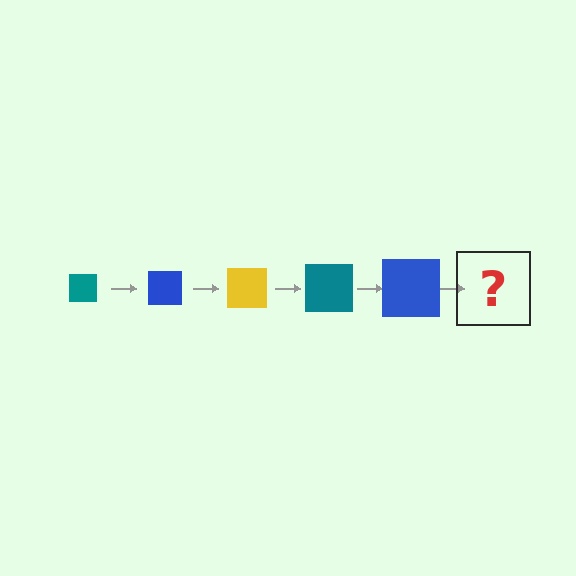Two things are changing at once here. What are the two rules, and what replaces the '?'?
The two rules are that the square grows larger each step and the color cycles through teal, blue, and yellow. The '?' should be a yellow square, larger than the previous one.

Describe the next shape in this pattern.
It should be a yellow square, larger than the previous one.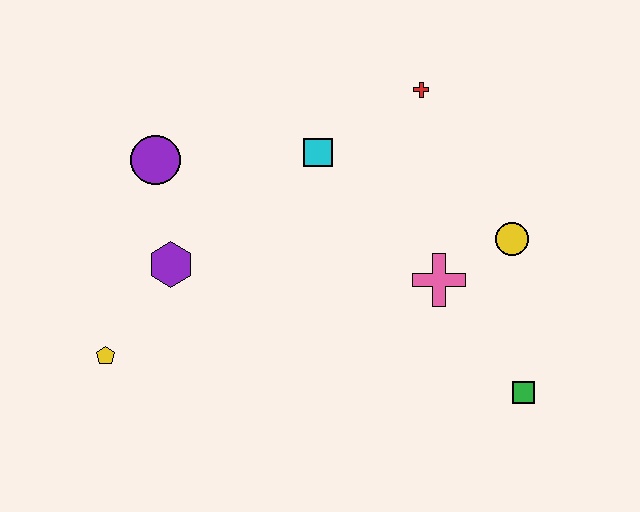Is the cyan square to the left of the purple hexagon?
No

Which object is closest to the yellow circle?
The pink cross is closest to the yellow circle.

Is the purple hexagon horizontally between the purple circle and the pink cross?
Yes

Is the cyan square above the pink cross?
Yes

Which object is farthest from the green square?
The purple circle is farthest from the green square.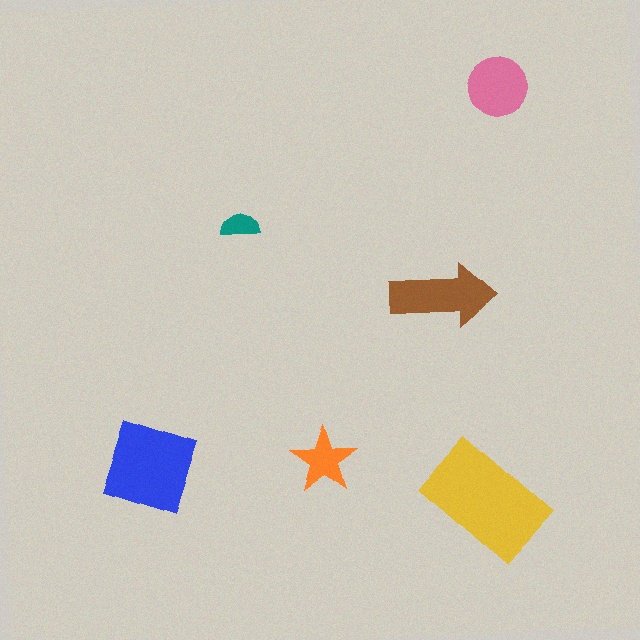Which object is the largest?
The yellow rectangle.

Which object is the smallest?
The teal semicircle.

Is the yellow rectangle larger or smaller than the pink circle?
Larger.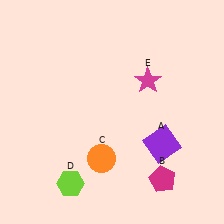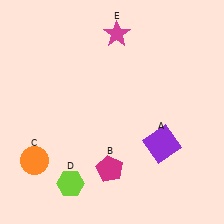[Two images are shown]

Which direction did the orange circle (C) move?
The orange circle (C) moved left.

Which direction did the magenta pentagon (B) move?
The magenta pentagon (B) moved left.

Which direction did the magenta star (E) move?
The magenta star (E) moved up.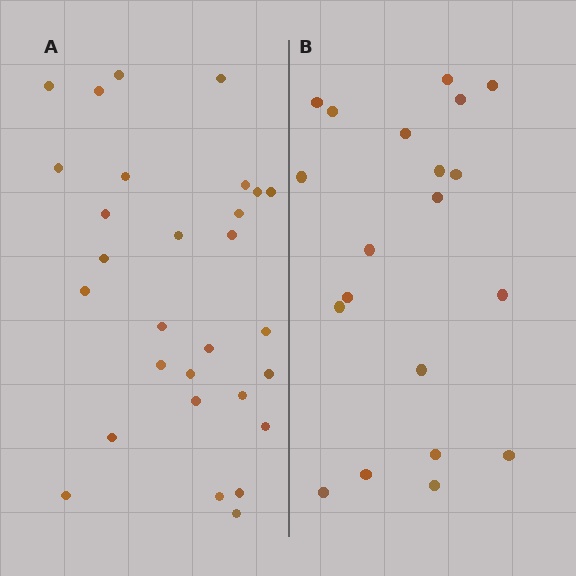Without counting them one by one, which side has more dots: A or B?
Region A (the left region) has more dots.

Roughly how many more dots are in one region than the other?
Region A has roughly 8 or so more dots than region B.